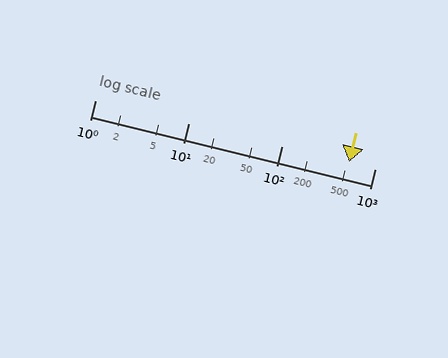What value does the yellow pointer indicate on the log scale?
The pointer indicates approximately 530.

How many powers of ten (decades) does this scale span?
The scale spans 3 decades, from 1 to 1000.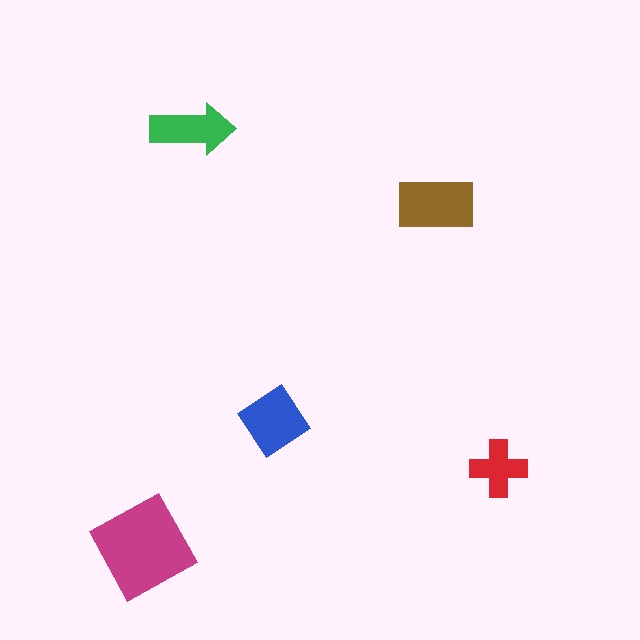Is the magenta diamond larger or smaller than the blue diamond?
Larger.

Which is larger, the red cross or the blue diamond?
The blue diamond.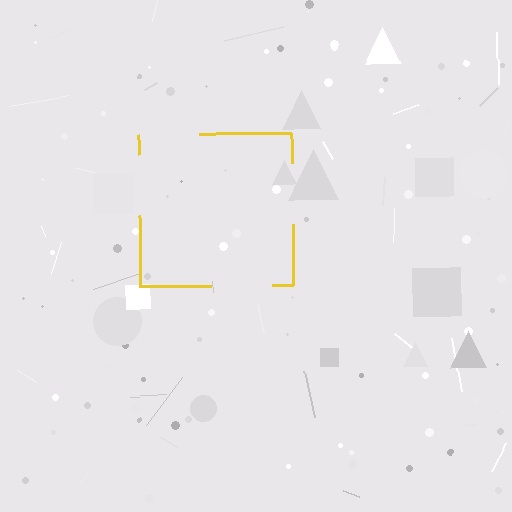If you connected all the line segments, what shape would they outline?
They would outline a square.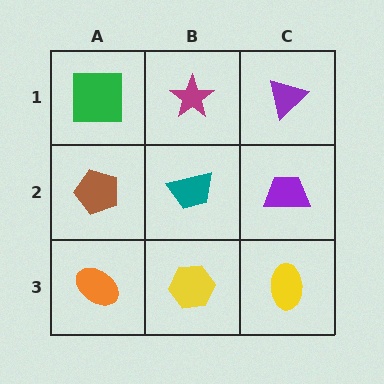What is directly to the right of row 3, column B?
A yellow ellipse.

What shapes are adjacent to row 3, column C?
A purple trapezoid (row 2, column C), a yellow hexagon (row 3, column B).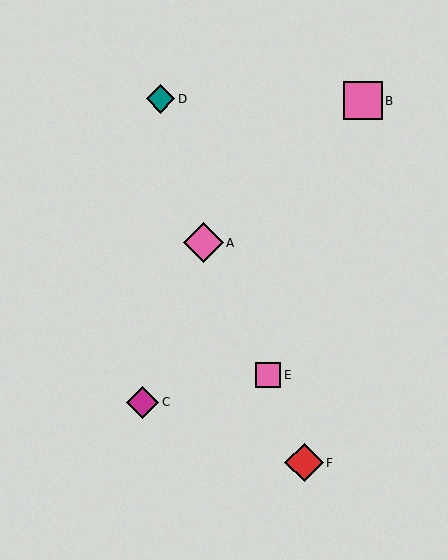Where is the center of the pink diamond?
The center of the pink diamond is at (204, 243).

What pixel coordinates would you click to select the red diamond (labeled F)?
Click at (304, 463) to select the red diamond F.